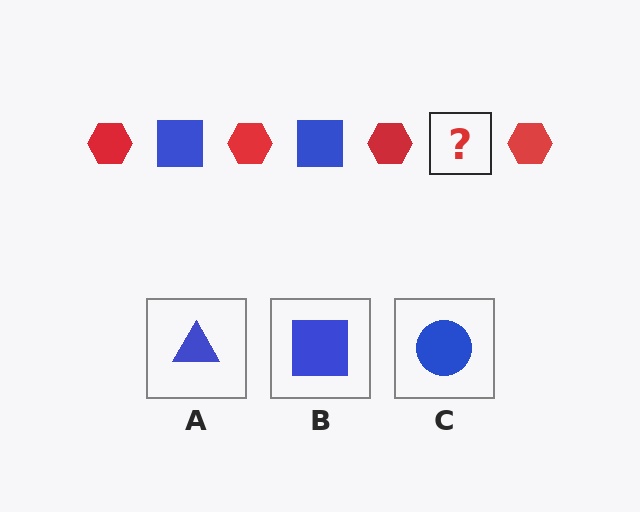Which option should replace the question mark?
Option B.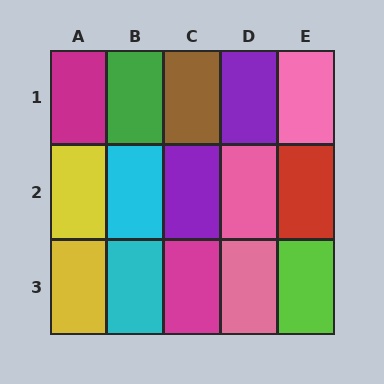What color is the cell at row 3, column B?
Cyan.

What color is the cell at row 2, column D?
Pink.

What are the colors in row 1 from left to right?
Magenta, green, brown, purple, pink.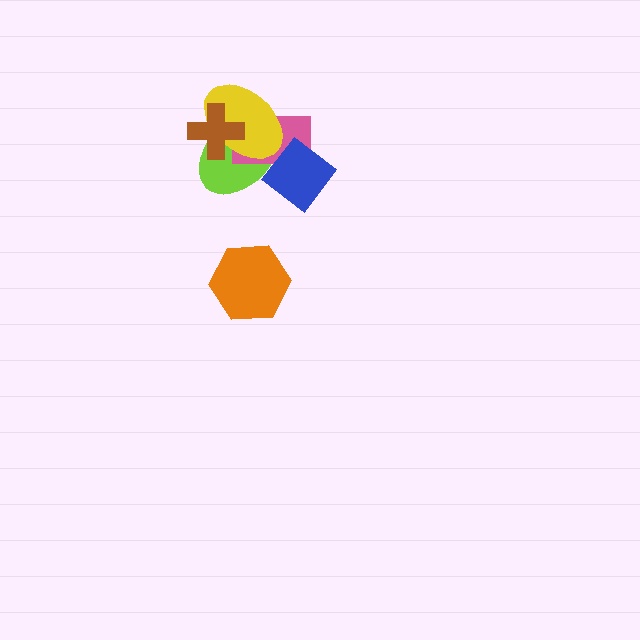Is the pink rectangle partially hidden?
Yes, it is partially covered by another shape.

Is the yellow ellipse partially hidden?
Yes, it is partially covered by another shape.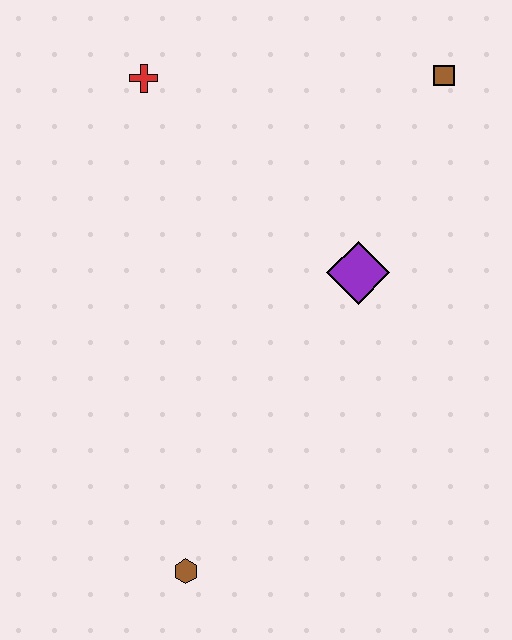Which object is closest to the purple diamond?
The brown square is closest to the purple diamond.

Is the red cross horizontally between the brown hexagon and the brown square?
No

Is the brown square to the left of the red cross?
No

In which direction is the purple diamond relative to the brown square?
The purple diamond is below the brown square.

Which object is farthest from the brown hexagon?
The brown square is farthest from the brown hexagon.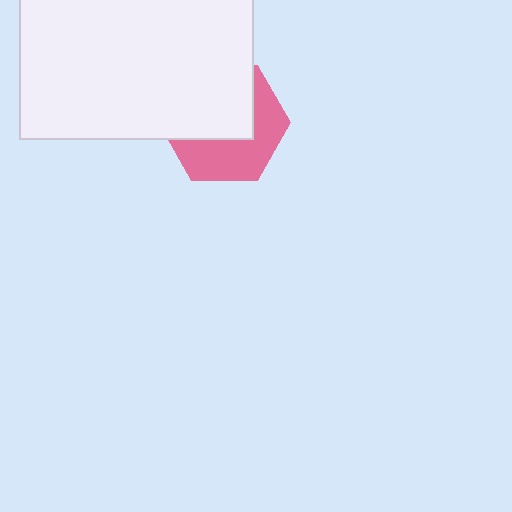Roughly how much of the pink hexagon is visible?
About half of it is visible (roughly 48%).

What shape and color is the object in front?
The object in front is a white rectangle.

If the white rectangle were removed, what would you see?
You would see the complete pink hexagon.